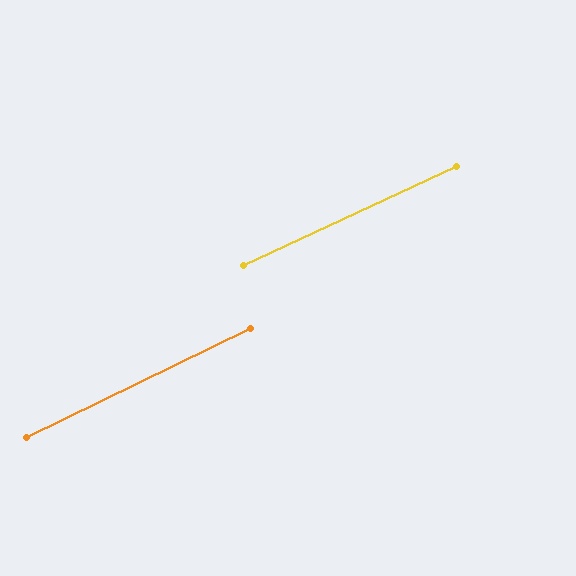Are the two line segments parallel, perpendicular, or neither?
Parallel — their directions differ by only 1.0°.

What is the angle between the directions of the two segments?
Approximately 1 degree.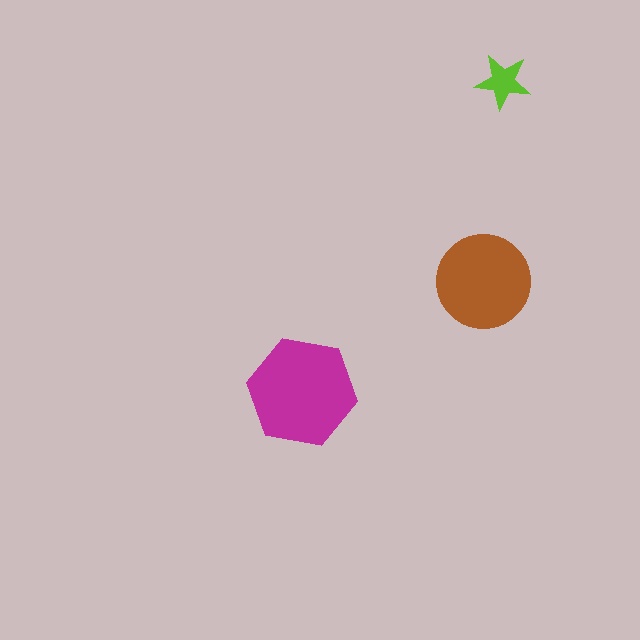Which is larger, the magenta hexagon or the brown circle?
The magenta hexagon.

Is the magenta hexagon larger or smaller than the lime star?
Larger.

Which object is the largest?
The magenta hexagon.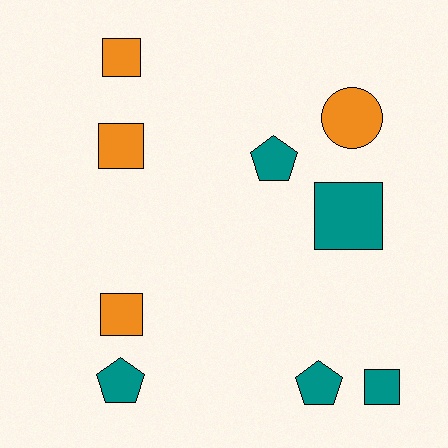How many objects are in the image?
There are 9 objects.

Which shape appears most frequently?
Square, with 5 objects.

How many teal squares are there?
There are 2 teal squares.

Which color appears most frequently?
Teal, with 5 objects.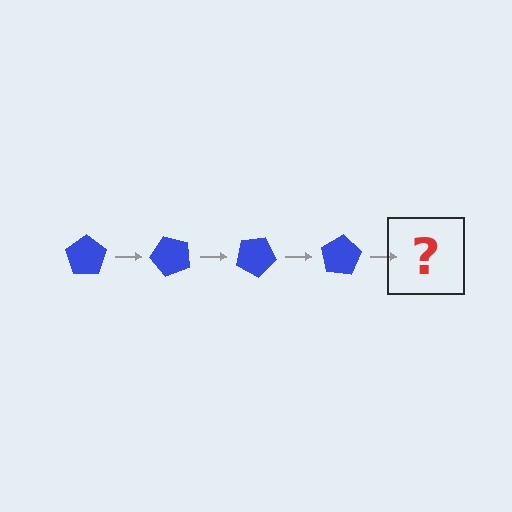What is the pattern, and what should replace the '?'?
The pattern is that the pentagon rotates 50 degrees each step. The '?' should be a blue pentagon rotated 200 degrees.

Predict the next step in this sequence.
The next step is a blue pentagon rotated 200 degrees.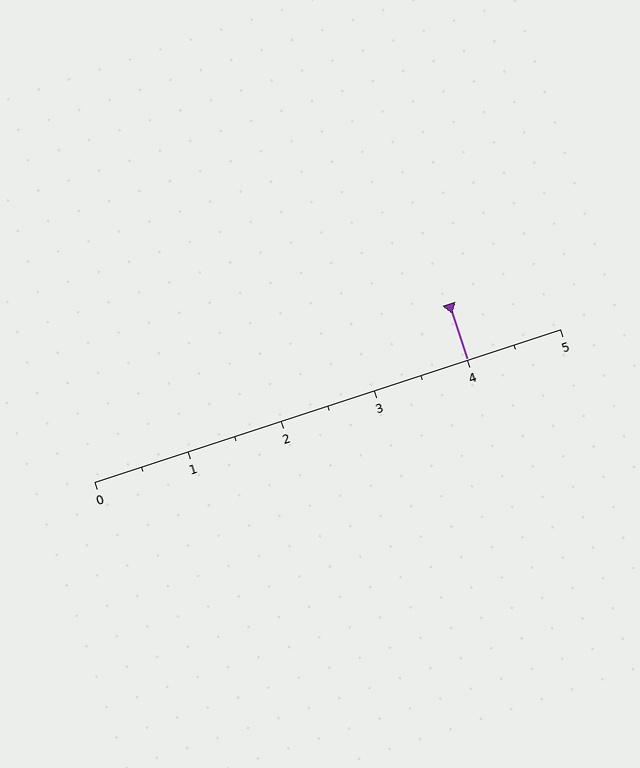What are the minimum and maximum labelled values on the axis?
The axis runs from 0 to 5.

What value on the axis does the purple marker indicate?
The marker indicates approximately 4.